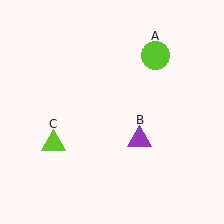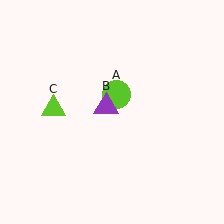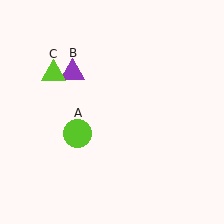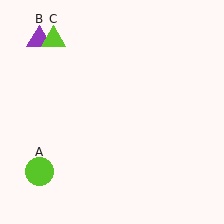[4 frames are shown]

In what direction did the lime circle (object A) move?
The lime circle (object A) moved down and to the left.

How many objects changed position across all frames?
3 objects changed position: lime circle (object A), purple triangle (object B), lime triangle (object C).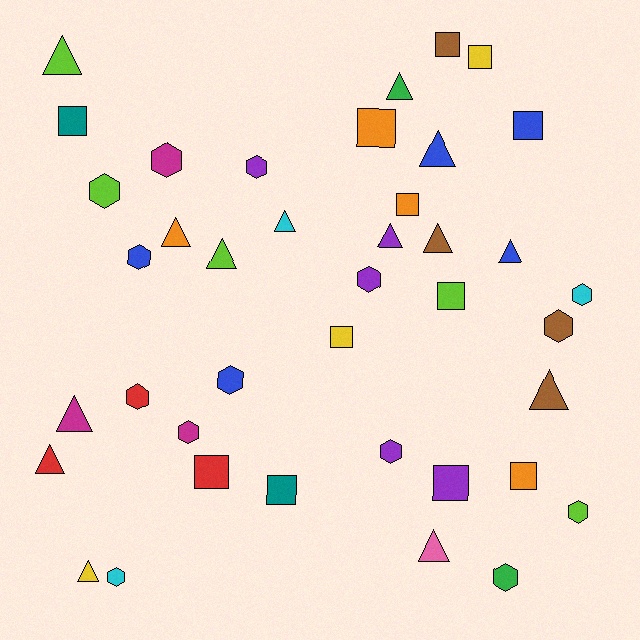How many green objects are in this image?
There are 2 green objects.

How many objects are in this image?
There are 40 objects.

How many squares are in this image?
There are 12 squares.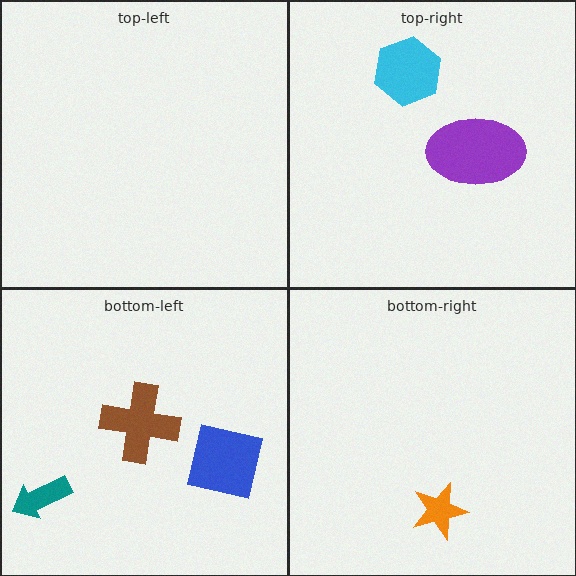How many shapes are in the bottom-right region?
1.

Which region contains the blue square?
The bottom-left region.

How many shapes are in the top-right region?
2.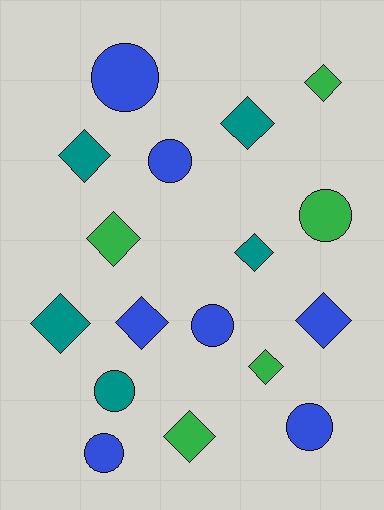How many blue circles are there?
There are 5 blue circles.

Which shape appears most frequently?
Diamond, with 10 objects.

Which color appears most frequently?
Blue, with 7 objects.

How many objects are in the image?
There are 17 objects.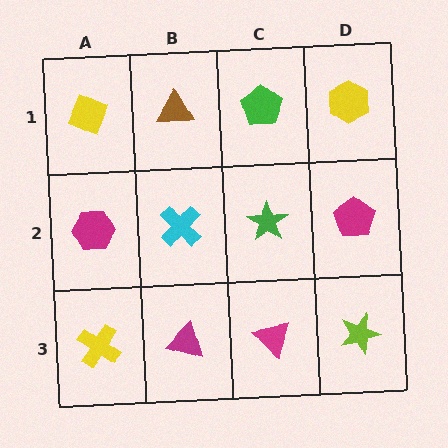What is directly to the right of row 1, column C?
A yellow hexagon.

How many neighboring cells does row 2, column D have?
3.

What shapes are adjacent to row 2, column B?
A brown triangle (row 1, column B), a magenta triangle (row 3, column B), a magenta hexagon (row 2, column A), a green star (row 2, column C).